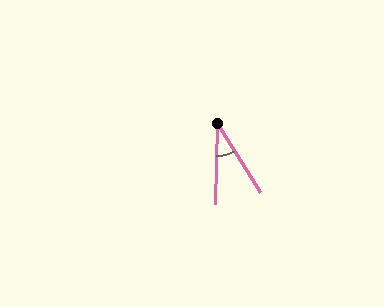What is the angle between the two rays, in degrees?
Approximately 33 degrees.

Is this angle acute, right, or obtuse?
It is acute.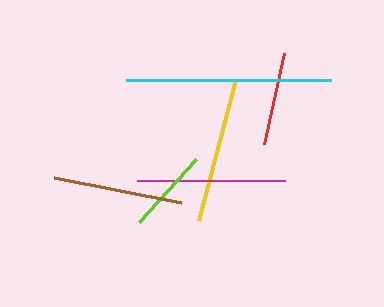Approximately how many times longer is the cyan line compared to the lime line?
The cyan line is approximately 2.4 times the length of the lime line.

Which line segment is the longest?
The cyan line is the longest at approximately 205 pixels.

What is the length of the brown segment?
The brown segment is approximately 129 pixels long.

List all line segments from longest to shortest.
From longest to shortest: cyan, magenta, yellow, brown, red, lime.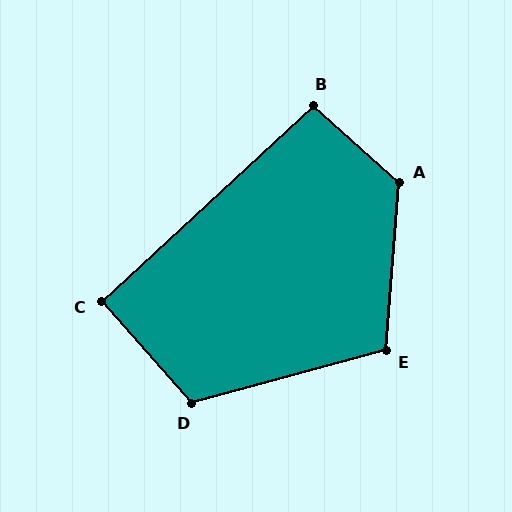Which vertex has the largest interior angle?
A, at approximately 128 degrees.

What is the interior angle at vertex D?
Approximately 116 degrees (obtuse).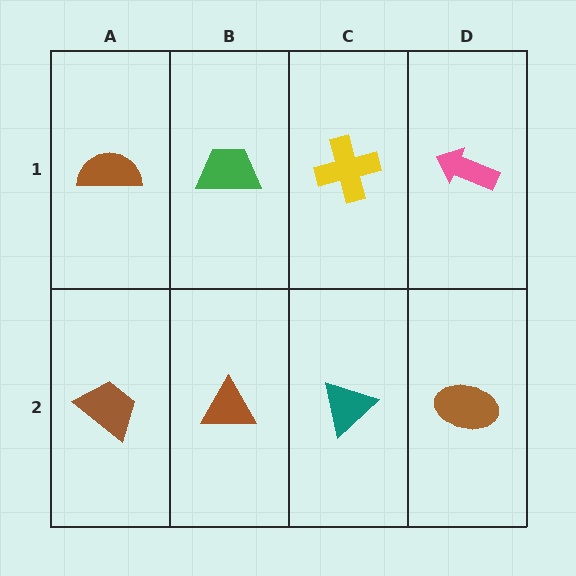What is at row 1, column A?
A brown semicircle.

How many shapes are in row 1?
4 shapes.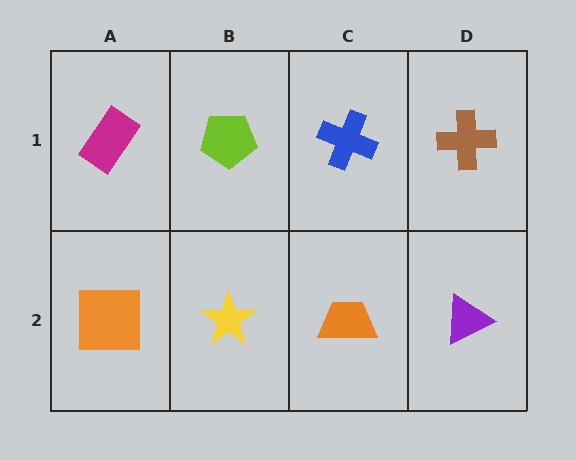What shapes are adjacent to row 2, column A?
A magenta rectangle (row 1, column A), a yellow star (row 2, column B).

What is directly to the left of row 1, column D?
A blue cross.